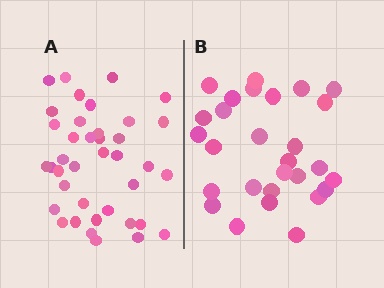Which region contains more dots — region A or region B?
Region A (the left region) has more dots.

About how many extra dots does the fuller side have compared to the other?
Region A has roughly 12 or so more dots than region B.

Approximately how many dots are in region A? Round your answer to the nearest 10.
About 40 dots. (The exact count is 39, which rounds to 40.)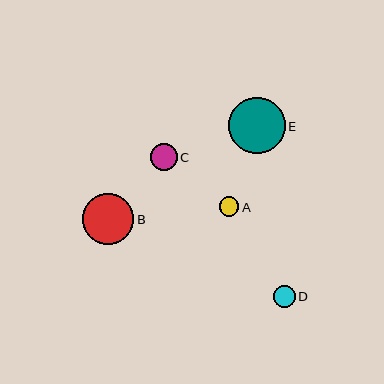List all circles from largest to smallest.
From largest to smallest: E, B, C, D, A.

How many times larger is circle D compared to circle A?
Circle D is approximately 1.1 times the size of circle A.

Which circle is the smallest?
Circle A is the smallest with a size of approximately 20 pixels.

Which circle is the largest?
Circle E is the largest with a size of approximately 56 pixels.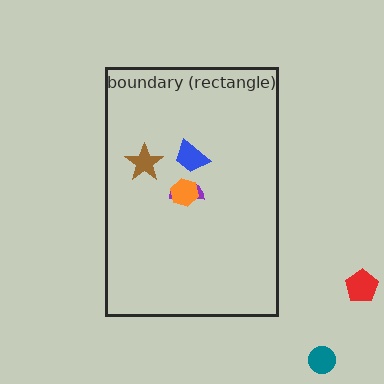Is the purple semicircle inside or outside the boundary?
Inside.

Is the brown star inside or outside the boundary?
Inside.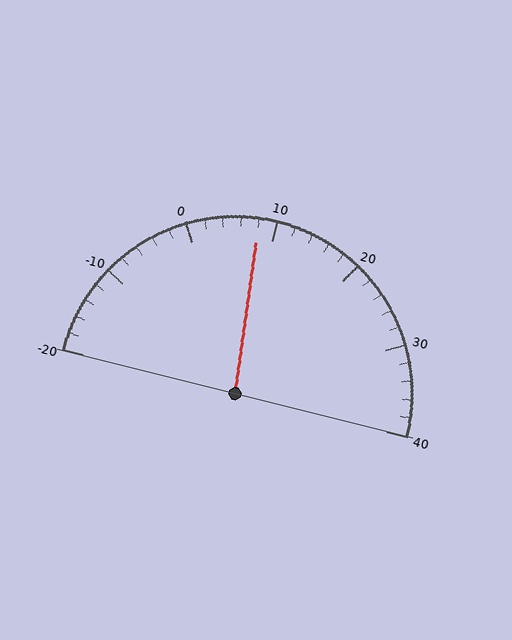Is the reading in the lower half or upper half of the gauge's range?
The reading is in the lower half of the range (-20 to 40).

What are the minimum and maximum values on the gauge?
The gauge ranges from -20 to 40.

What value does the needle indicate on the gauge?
The needle indicates approximately 8.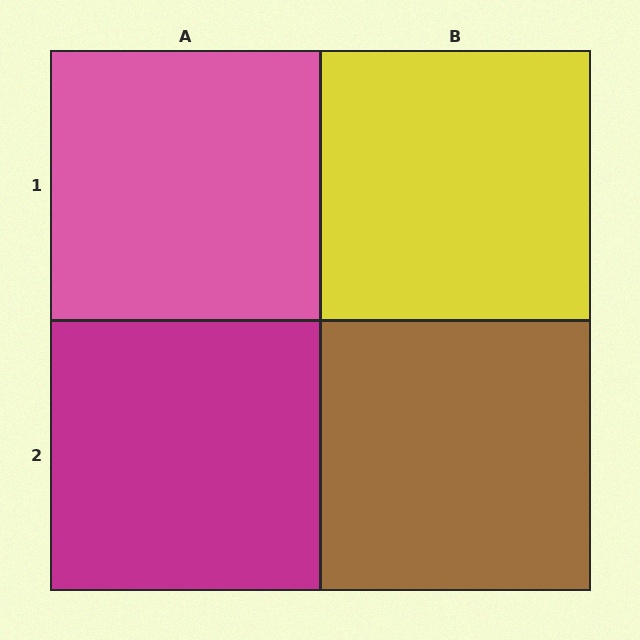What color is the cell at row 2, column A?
Magenta.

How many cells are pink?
1 cell is pink.